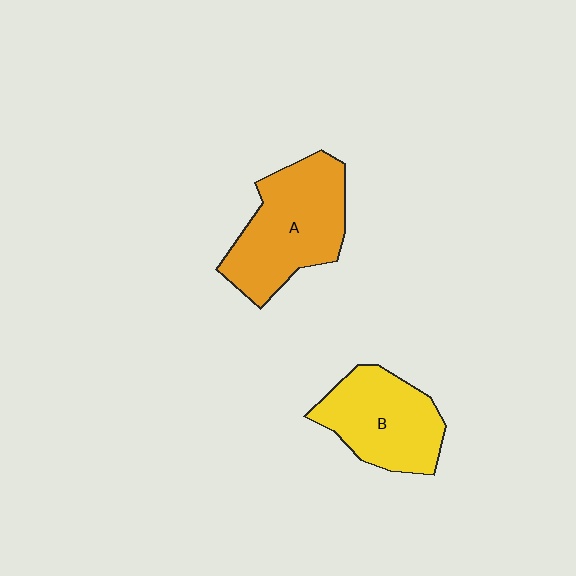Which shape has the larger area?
Shape A (orange).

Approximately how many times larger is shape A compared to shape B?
Approximately 1.2 times.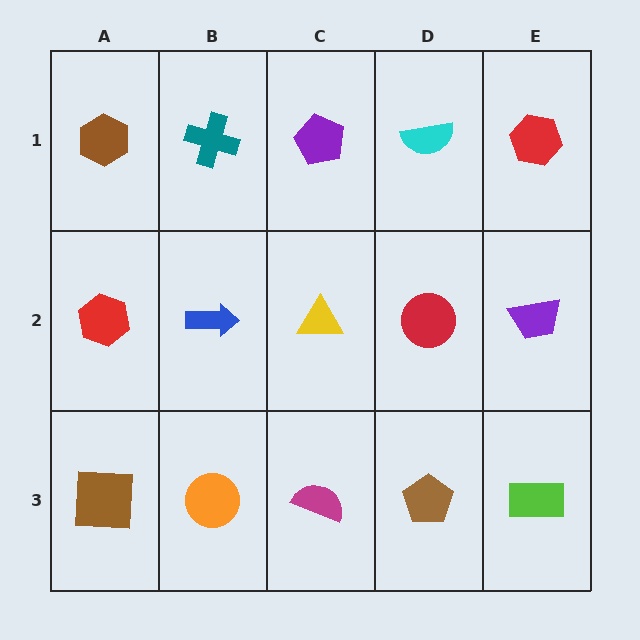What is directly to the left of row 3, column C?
An orange circle.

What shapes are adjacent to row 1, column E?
A purple trapezoid (row 2, column E), a cyan semicircle (row 1, column D).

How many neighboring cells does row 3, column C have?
3.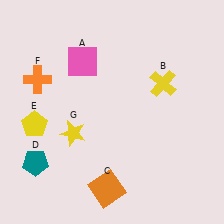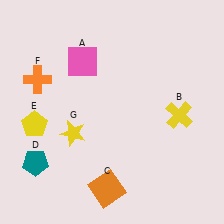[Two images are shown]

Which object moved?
The yellow cross (B) moved down.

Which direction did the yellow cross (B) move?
The yellow cross (B) moved down.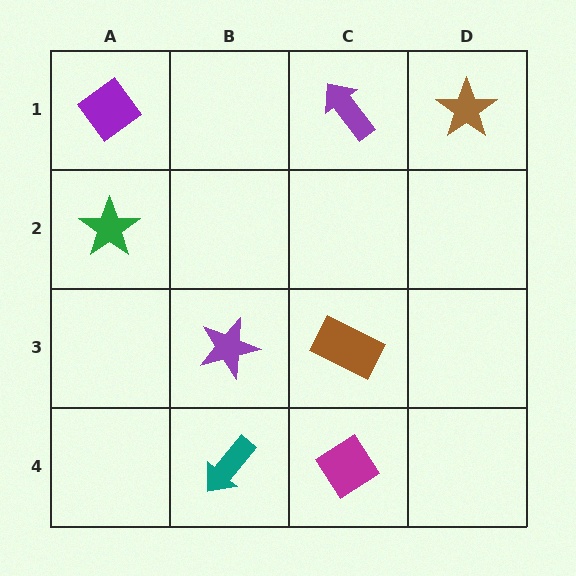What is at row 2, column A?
A green star.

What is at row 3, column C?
A brown rectangle.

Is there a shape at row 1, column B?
No, that cell is empty.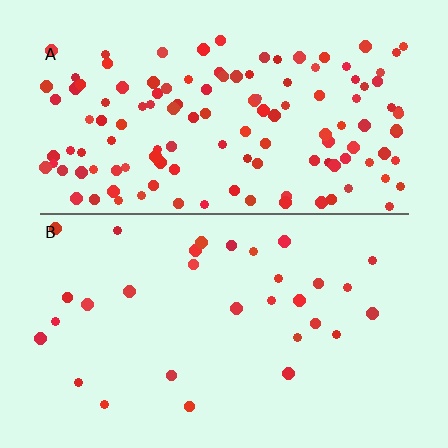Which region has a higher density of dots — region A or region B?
A (the top).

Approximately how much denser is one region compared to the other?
Approximately 4.2× — region A over region B.